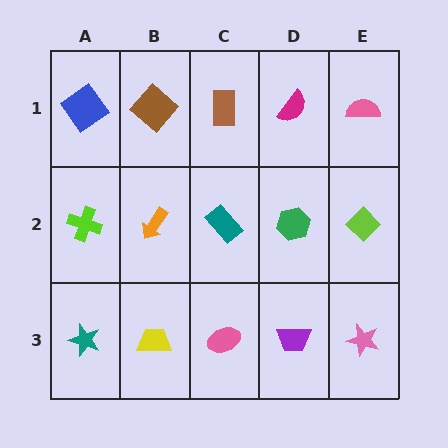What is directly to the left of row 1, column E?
A magenta semicircle.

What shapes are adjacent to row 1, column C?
A teal rectangle (row 2, column C), a brown diamond (row 1, column B), a magenta semicircle (row 1, column D).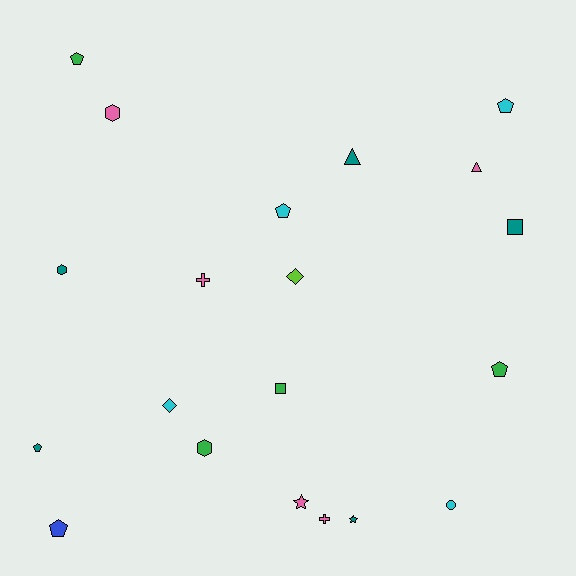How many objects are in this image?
There are 20 objects.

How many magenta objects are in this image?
There are no magenta objects.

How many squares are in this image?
There are 2 squares.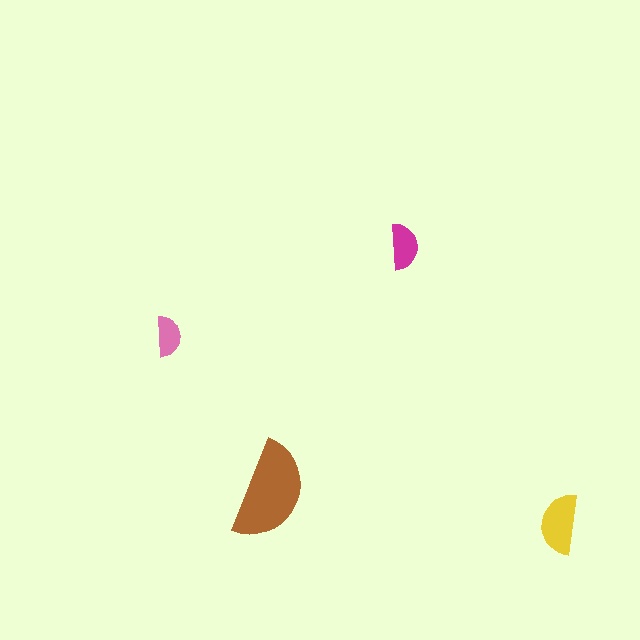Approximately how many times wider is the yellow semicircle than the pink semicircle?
About 1.5 times wider.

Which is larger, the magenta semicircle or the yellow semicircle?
The yellow one.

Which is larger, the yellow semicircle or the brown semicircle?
The brown one.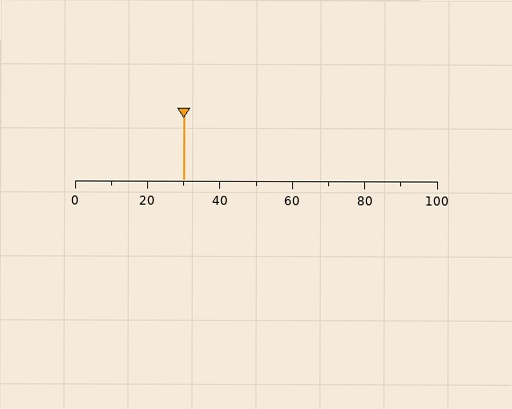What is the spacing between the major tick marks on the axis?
The major ticks are spaced 20 apart.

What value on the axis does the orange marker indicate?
The marker indicates approximately 30.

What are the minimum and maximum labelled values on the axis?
The axis runs from 0 to 100.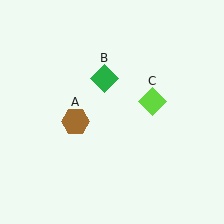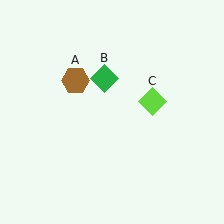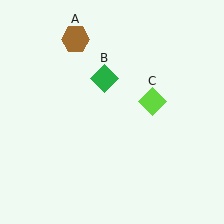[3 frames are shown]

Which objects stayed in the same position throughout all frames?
Green diamond (object B) and lime diamond (object C) remained stationary.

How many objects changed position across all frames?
1 object changed position: brown hexagon (object A).